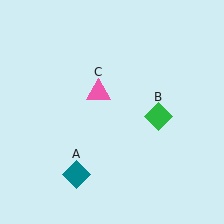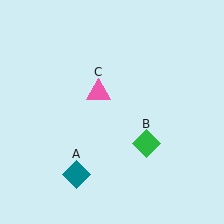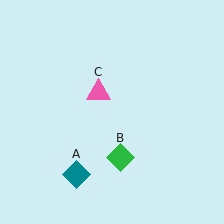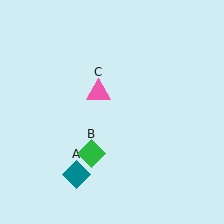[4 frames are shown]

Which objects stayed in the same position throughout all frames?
Teal diamond (object A) and pink triangle (object C) remained stationary.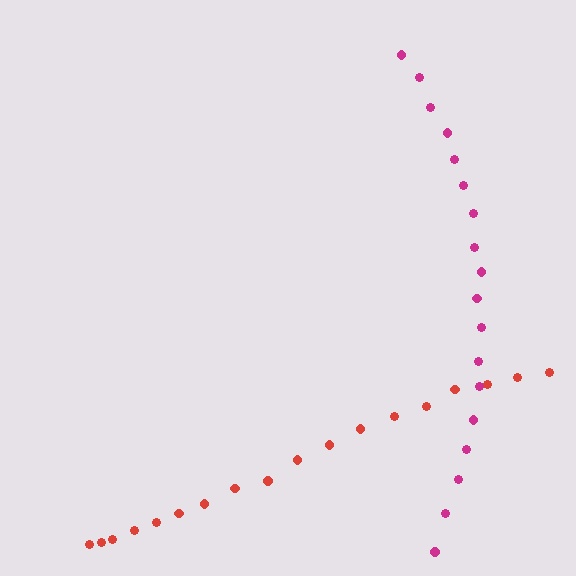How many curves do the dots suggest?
There are 2 distinct paths.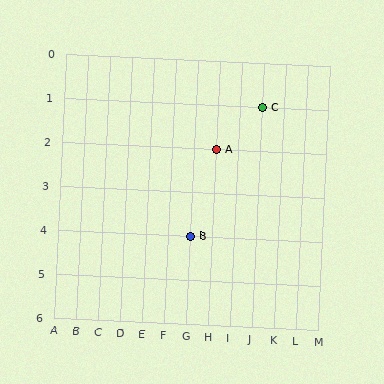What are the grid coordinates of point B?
Point B is at grid coordinates (G, 4).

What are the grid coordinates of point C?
Point C is at grid coordinates (J, 1).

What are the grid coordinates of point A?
Point A is at grid coordinates (H, 2).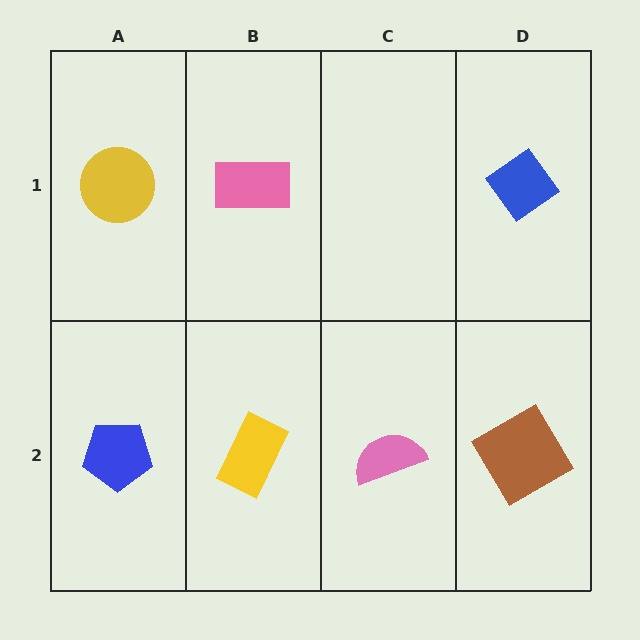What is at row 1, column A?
A yellow circle.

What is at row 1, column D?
A blue diamond.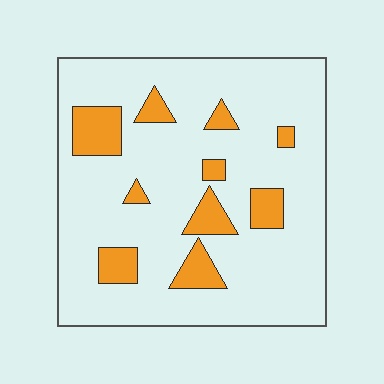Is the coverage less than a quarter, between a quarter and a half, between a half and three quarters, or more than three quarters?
Less than a quarter.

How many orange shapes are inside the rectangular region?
10.